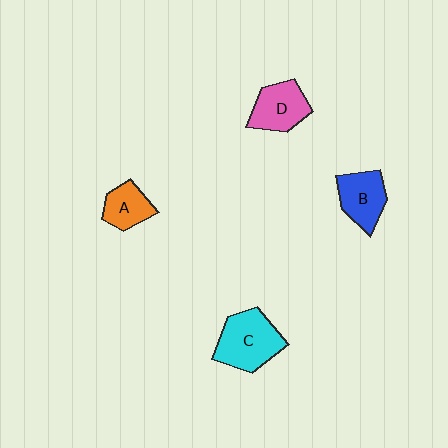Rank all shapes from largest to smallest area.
From largest to smallest: C (cyan), D (pink), B (blue), A (orange).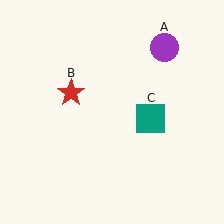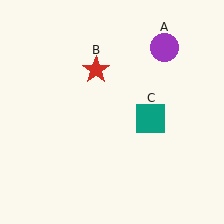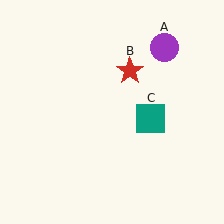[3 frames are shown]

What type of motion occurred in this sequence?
The red star (object B) rotated clockwise around the center of the scene.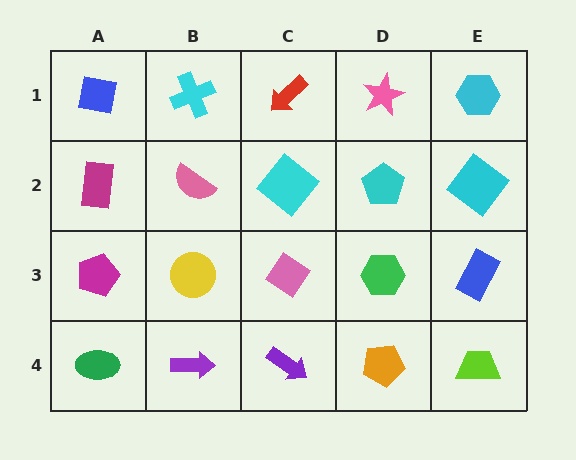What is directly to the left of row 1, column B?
A blue square.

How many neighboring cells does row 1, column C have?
3.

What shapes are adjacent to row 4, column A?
A magenta pentagon (row 3, column A), a purple arrow (row 4, column B).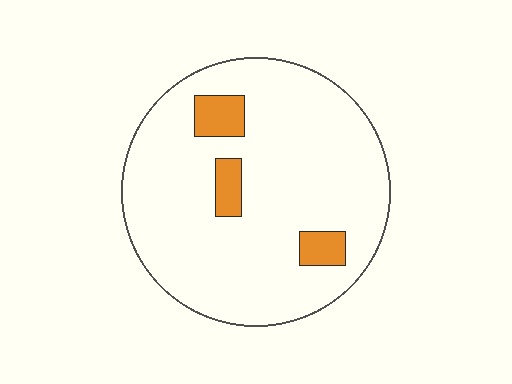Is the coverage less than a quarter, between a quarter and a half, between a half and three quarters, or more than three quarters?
Less than a quarter.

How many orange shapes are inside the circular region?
3.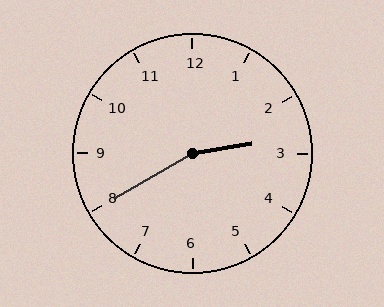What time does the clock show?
2:40.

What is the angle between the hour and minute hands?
Approximately 160 degrees.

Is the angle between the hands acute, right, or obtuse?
It is obtuse.